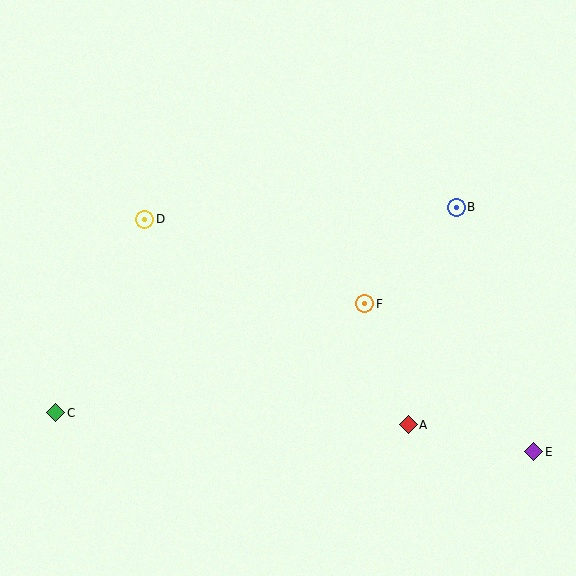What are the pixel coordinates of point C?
Point C is at (56, 413).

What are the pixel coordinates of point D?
Point D is at (145, 219).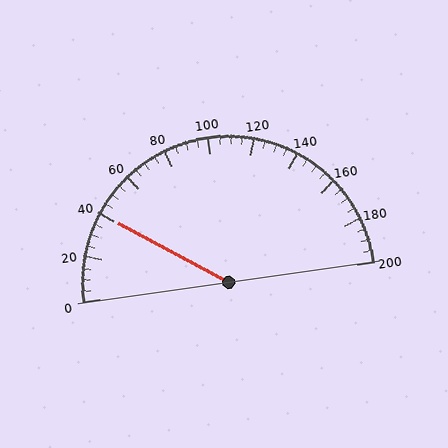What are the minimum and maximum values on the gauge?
The gauge ranges from 0 to 200.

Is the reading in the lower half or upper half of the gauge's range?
The reading is in the lower half of the range (0 to 200).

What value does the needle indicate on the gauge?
The needle indicates approximately 40.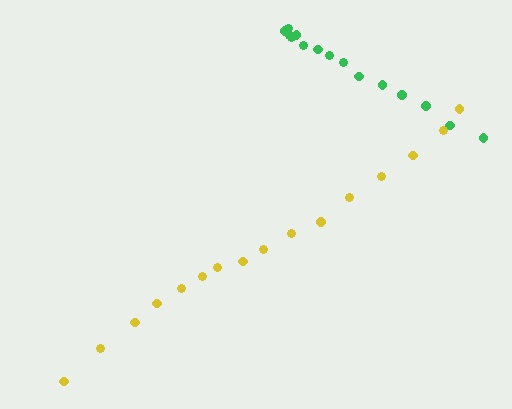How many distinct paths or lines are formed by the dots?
There are 2 distinct paths.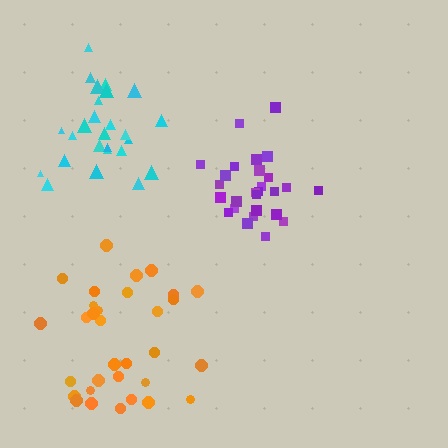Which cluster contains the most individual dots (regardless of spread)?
Orange (33).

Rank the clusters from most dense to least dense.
purple, cyan, orange.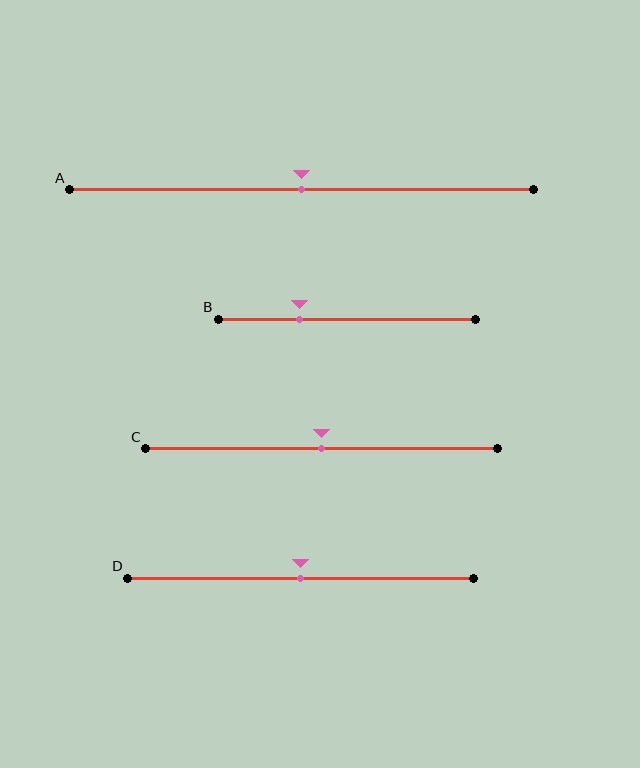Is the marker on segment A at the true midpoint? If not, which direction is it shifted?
Yes, the marker on segment A is at the true midpoint.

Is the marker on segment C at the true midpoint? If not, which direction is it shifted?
Yes, the marker on segment C is at the true midpoint.